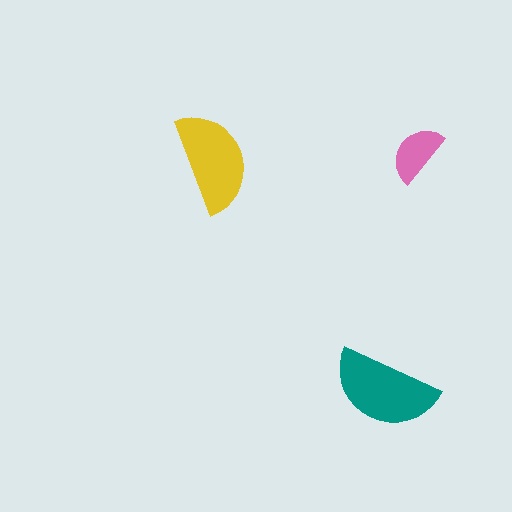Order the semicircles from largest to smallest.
the teal one, the yellow one, the pink one.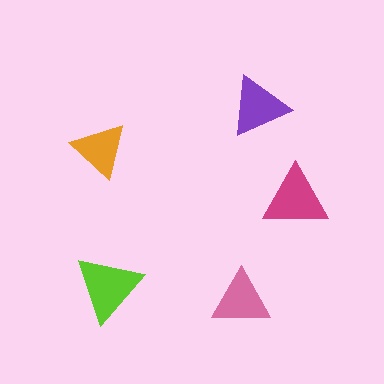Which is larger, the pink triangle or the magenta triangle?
The magenta one.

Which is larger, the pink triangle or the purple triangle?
The purple one.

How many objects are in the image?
There are 5 objects in the image.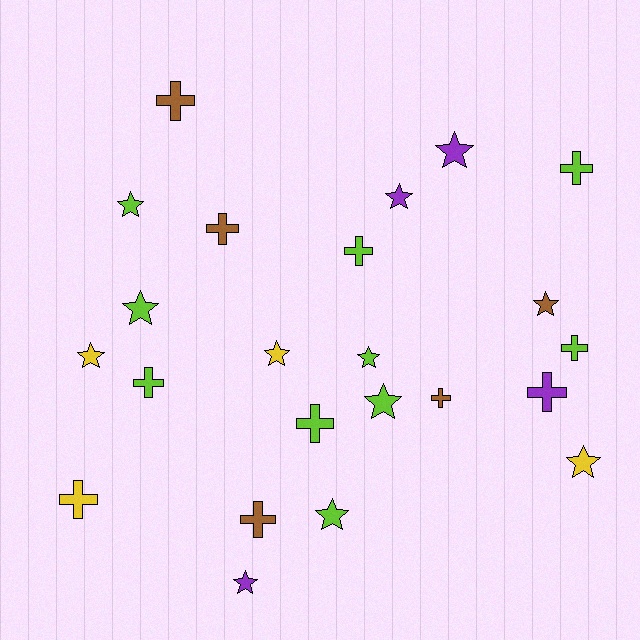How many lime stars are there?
There are 5 lime stars.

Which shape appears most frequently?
Star, with 12 objects.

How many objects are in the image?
There are 23 objects.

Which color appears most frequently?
Lime, with 10 objects.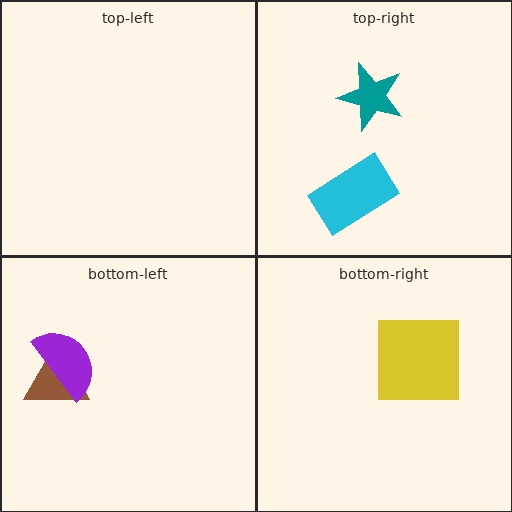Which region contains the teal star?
The top-right region.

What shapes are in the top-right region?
The cyan rectangle, the teal star.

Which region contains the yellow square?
The bottom-right region.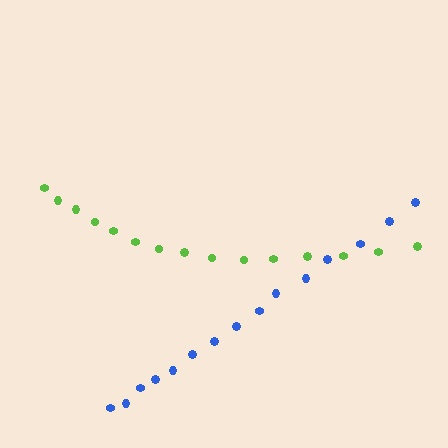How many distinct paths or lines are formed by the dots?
There are 2 distinct paths.